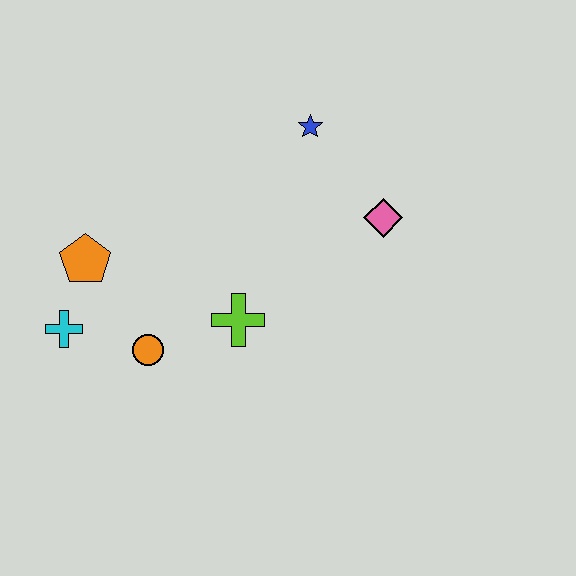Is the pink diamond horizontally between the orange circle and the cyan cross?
No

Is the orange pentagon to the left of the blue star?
Yes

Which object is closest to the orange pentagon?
The cyan cross is closest to the orange pentagon.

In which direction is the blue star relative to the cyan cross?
The blue star is to the right of the cyan cross.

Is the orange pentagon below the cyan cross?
No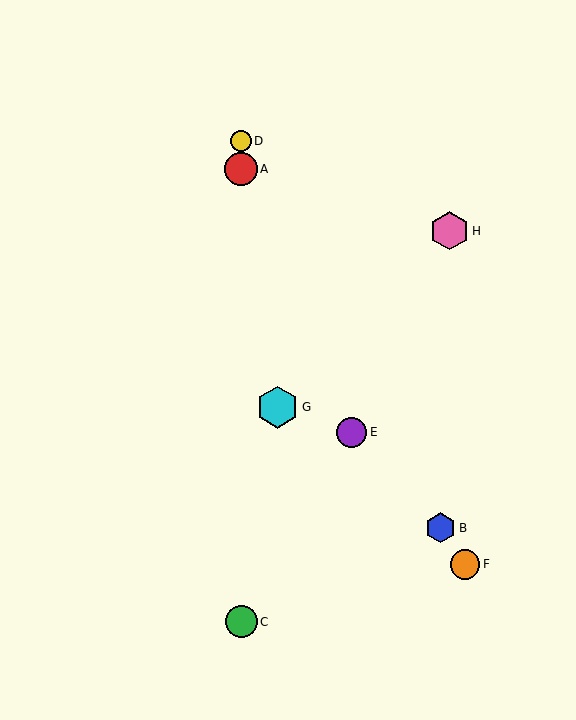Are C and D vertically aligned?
Yes, both are at x≈241.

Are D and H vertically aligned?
No, D is at x≈241 and H is at x≈450.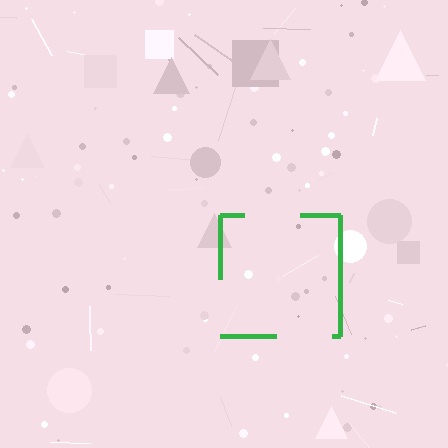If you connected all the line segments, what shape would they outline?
They would outline a square.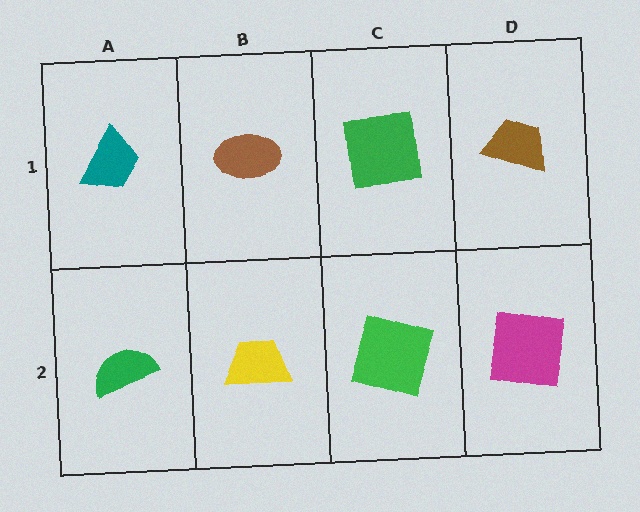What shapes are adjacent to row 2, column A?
A teal trapezoid (row 1, column A), a yellow trapezoid (row 2, column B).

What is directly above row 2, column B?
A brown ellipse.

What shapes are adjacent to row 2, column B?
A brown ellipse (row 1, column B), a green semicircle (row 2, column A), a green square (row 2, column C).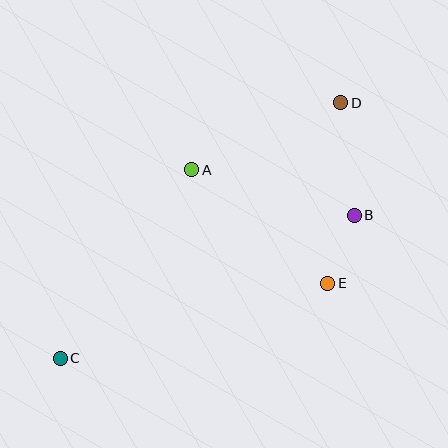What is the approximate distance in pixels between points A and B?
The distance between A and B is approximately 169 pixels.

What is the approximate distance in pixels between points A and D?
The distance between A and D is approximately 163 pixels.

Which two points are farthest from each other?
Points C and D are farthest from each other.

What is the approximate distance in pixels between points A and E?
The distance between A and E is approximately 177 pixels.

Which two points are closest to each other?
Points B and E are closest to each other.